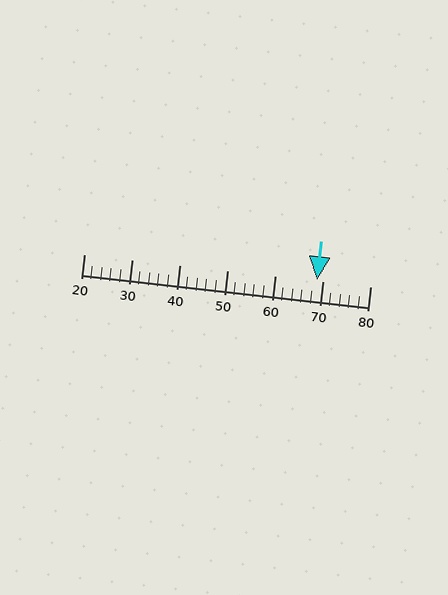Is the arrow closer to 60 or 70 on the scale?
The arrow is closer to 70.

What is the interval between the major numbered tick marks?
The major tick marks are spaced 10 units apart.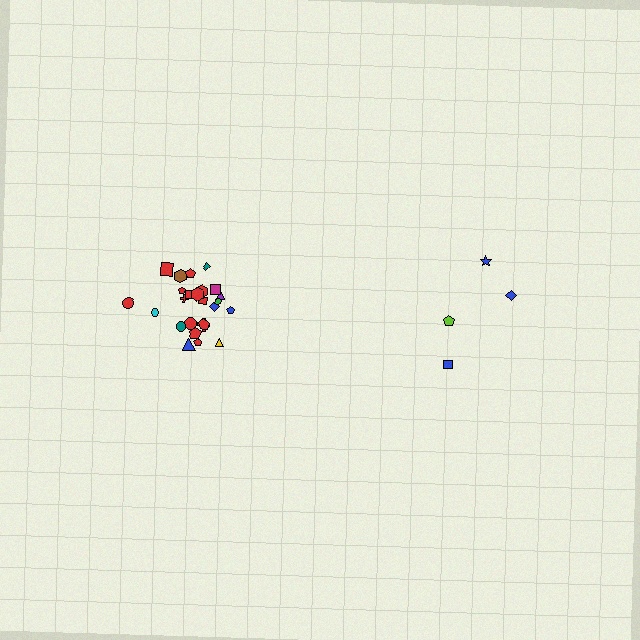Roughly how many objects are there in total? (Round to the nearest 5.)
Roughly 30 objects in total.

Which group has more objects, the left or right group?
The left group.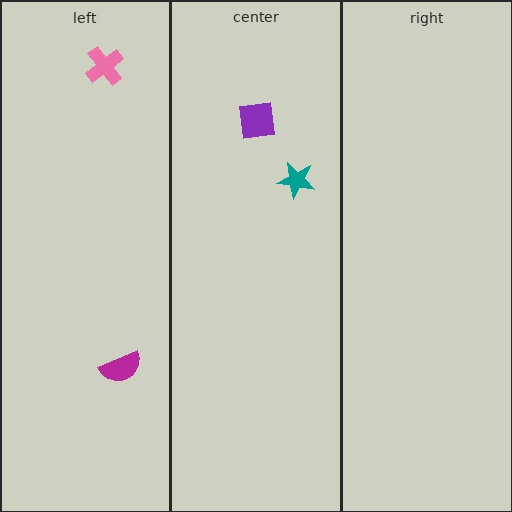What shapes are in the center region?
The purple square, the teal star.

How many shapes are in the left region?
2.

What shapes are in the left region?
The magenta semicircle, the pink cross.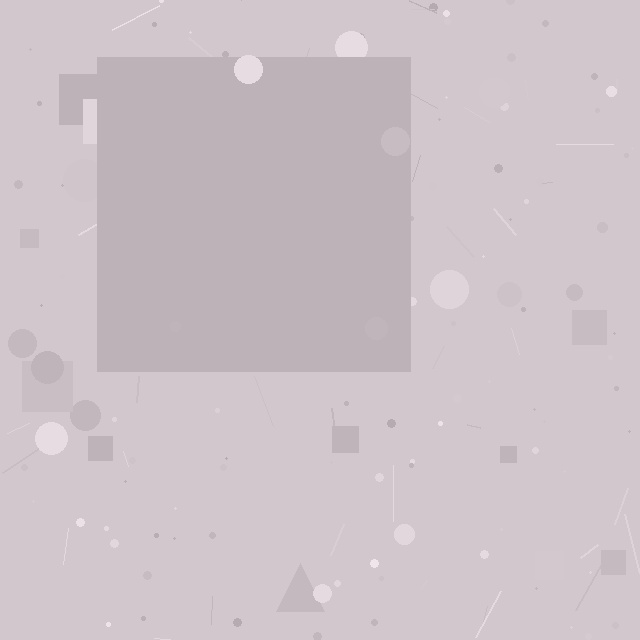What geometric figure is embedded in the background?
A square is embedded in the background.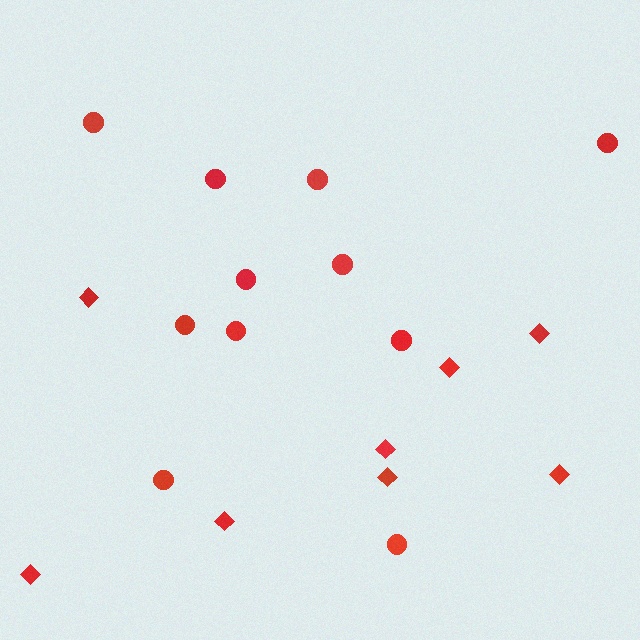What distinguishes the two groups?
There are 2 groups: one group of diamonds (8) and one group of circles (11).